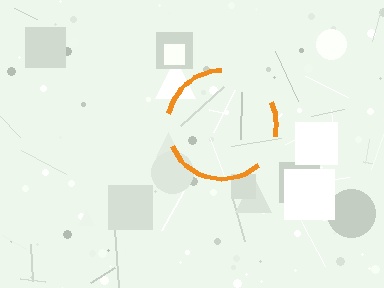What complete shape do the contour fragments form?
The contour fragments form a circle.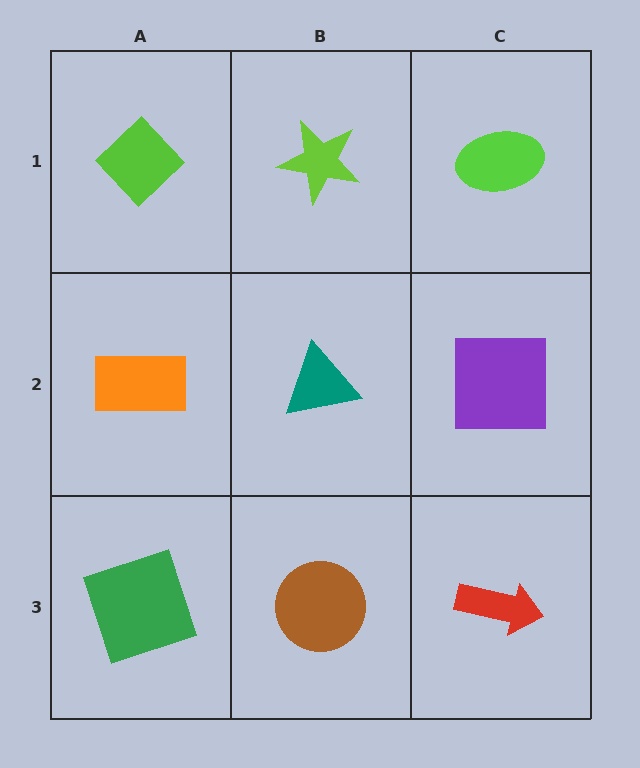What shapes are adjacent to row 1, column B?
A teal triangle (row 2, column B), a lime diamond (row 1, column A), a lime ellipse (row 1, column C).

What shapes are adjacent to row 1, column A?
An orange rectangle (row 2, column A), a lime star (row 1, column B).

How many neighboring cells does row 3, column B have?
3.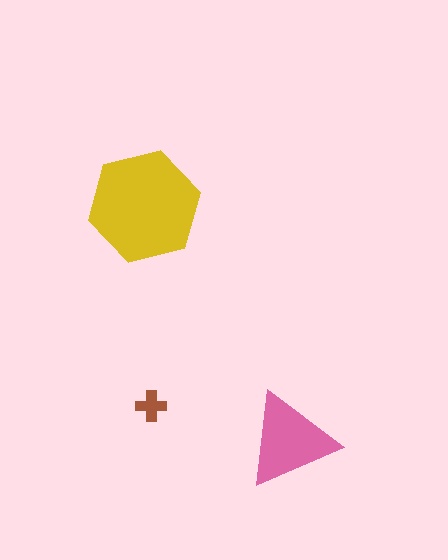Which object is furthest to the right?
The pink triangle is rightmost.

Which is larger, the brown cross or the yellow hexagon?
The yellow hexagon.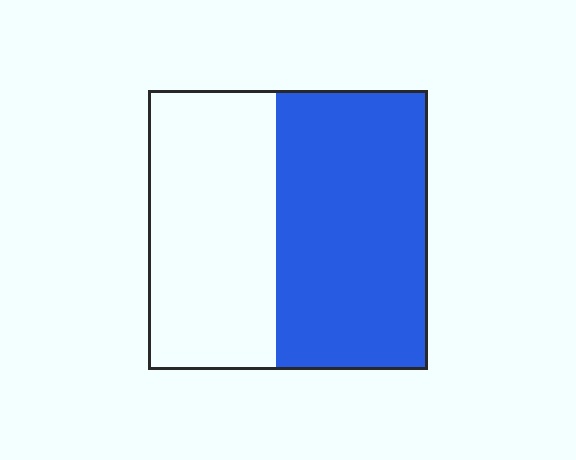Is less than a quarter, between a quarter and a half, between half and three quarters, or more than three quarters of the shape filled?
Between half and three quarters.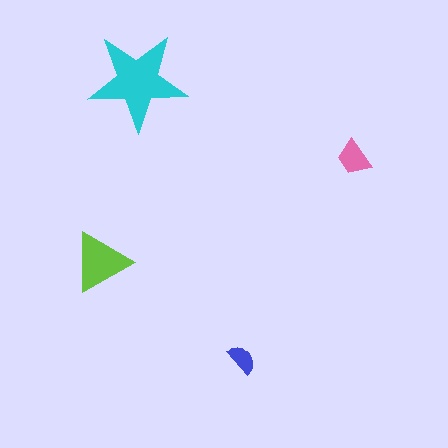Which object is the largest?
The cyan star.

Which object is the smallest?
The blue semicircle.